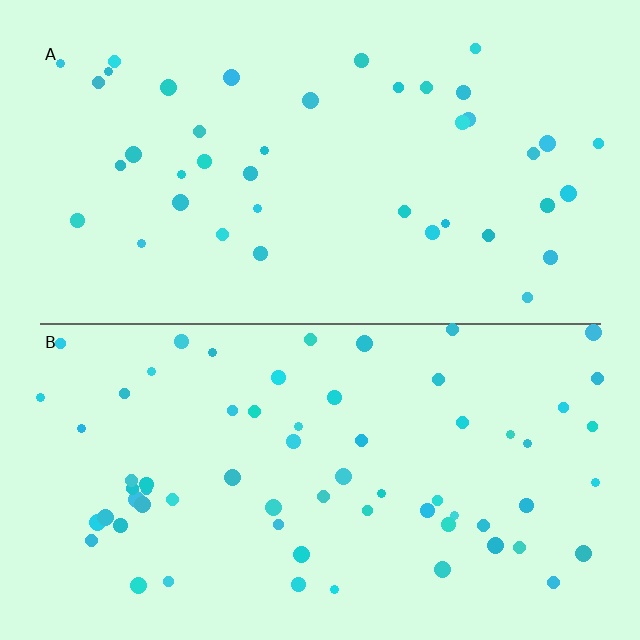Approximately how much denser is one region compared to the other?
Approximately 1.6× — region B over region A.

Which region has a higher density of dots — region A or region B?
B (the bottom).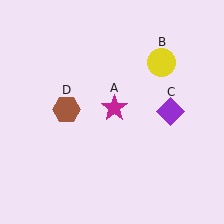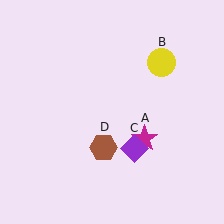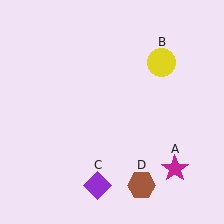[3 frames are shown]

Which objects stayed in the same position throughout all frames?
Yellow circle (object B) remained stationary.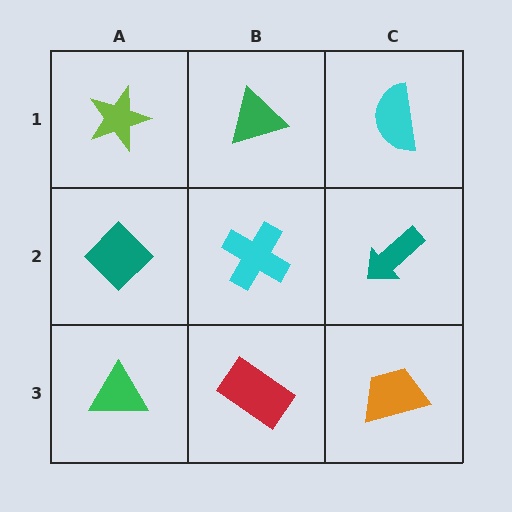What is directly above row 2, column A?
A lime star.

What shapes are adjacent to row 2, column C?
A cyan semicircle (row 1, column C), an orange trapezoid (row 3, column C), a cyan cross (row 2, column B).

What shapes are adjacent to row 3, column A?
A teal diamond (row 2, column A), a red rectangle (row 3, column B).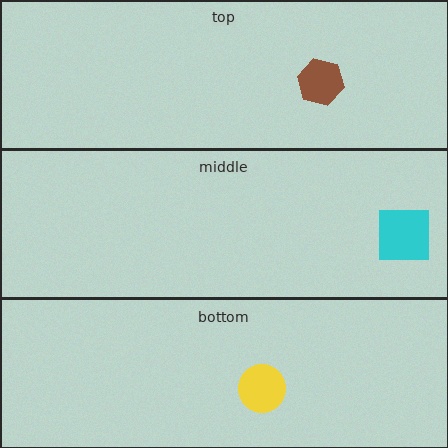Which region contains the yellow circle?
The bottom region.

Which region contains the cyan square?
The middle region.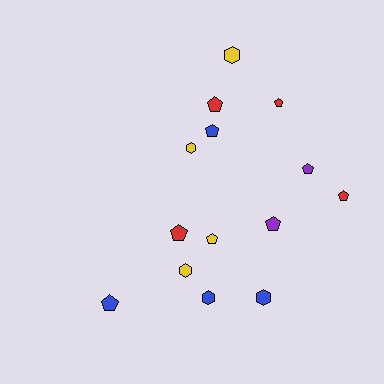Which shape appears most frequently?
Pentagon, with 9 objects.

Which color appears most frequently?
Red, with 4 objects.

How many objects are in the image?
There are 14 objects.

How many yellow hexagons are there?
There are 3 yellow hexagons.